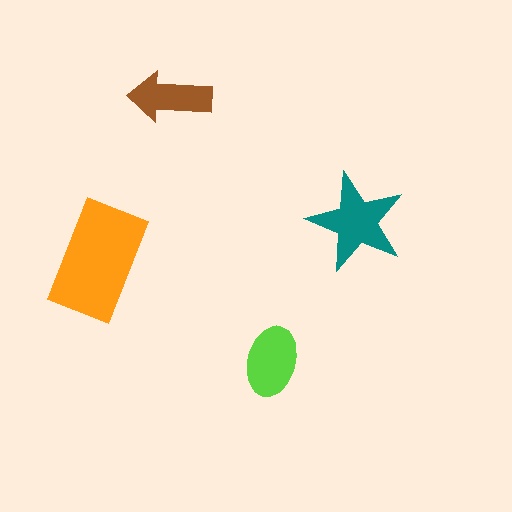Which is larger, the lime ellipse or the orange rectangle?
The orange rectangle.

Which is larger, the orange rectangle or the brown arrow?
The orange rectangle.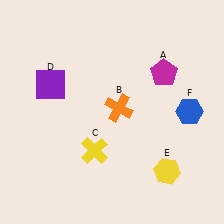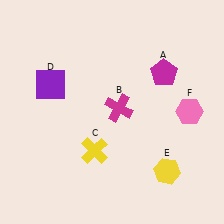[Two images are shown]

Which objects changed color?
B changed from orange to magenta. F changed from blue to pink.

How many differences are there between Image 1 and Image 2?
There are 2 differences between the two images.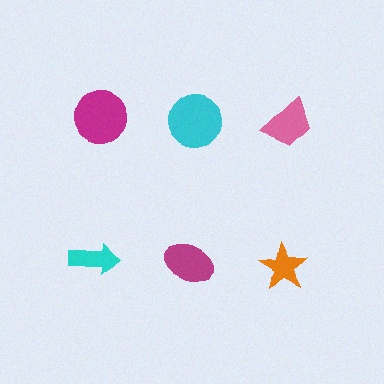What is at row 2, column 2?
A magenta ellipse.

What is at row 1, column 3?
A pink trapezoid.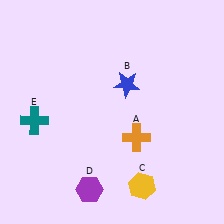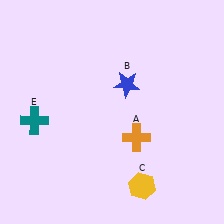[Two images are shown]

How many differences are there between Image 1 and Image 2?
There is 1 difference between the two images.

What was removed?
The purple hexagon (D) was removed in Image 2.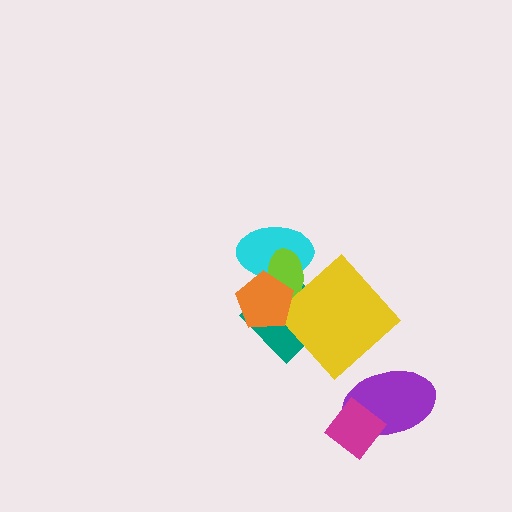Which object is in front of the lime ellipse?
The orange pentagon is in front of the lime ellipse.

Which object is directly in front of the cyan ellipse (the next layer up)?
The teal diamond is directly in front of the cyan ellipse.